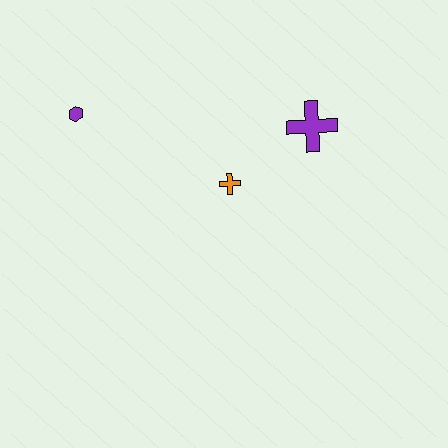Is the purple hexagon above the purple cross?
Yes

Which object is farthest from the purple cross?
The purple hexagon is farthest from the purple cross.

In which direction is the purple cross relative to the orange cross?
The purple cross is to the right of the orange cross.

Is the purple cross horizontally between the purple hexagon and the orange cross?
No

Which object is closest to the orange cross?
The purple cross is closest to the orange cross.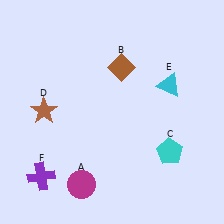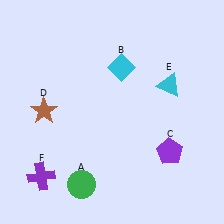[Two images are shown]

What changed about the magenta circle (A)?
In Image 1, A is magenta. In Image 2, it changed to green.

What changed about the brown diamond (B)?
In Image 1, B is brown. In Image 2, it changed to cyan.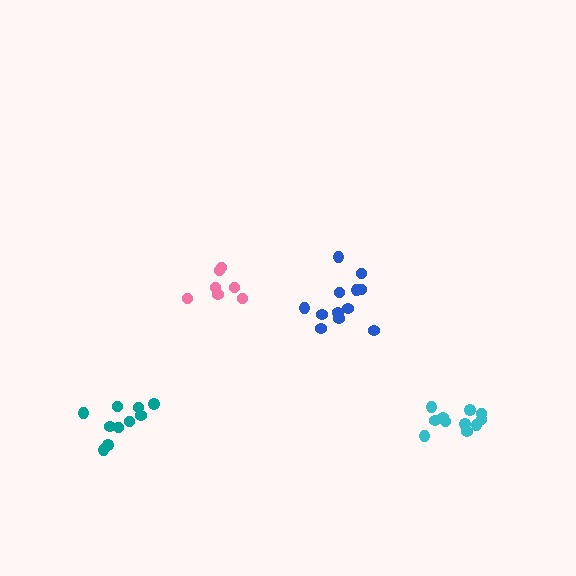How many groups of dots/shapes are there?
There are 4 groups.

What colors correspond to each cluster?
The clusters are colored: pink, teal, cyan, blue.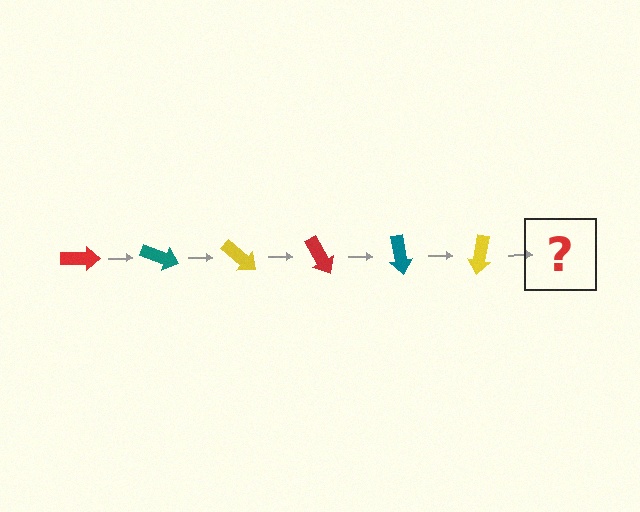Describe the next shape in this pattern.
It should be a red arrow, rotated 120 degrees from the start.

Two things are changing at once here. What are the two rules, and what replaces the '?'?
The two rules are that it rotates 20 degrees each step and the color cycles through red, teal, and yellow. The '?' should be a red arrow, rotated 120 degrees from the start.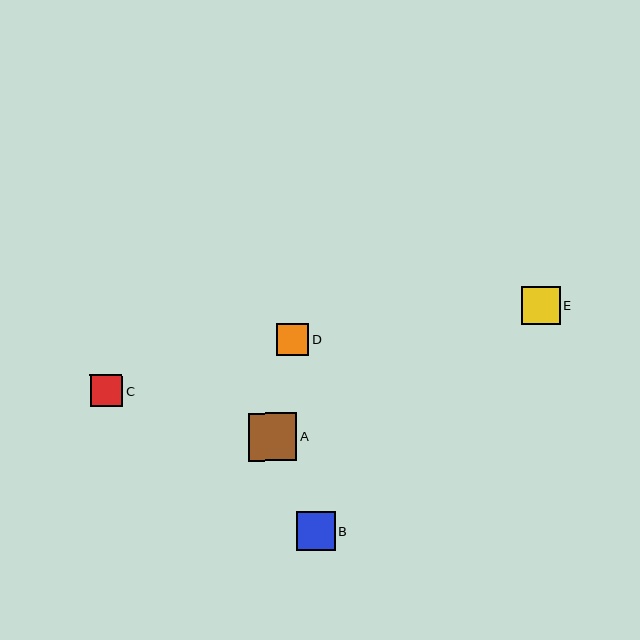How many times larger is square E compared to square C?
Square E is approximately 1.2 times the size of square C.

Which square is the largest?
Square A is the largest with a size of approximately 48 pixels.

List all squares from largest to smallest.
From largest to smallest: A, B, E, D, C.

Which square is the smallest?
Square C is the smallest with a size of approximately 32 pixels.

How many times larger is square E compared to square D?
Square E is approximately 1.2 times the size of square D.